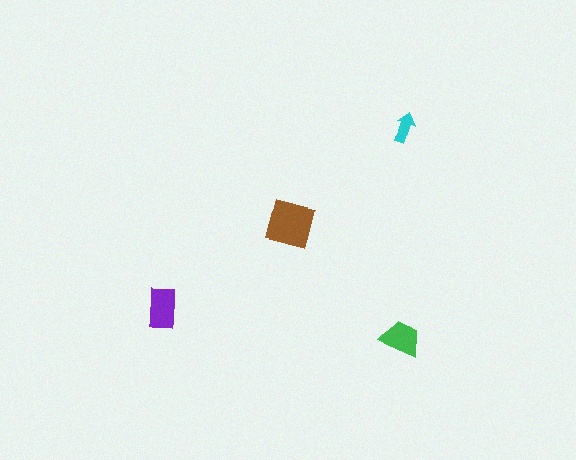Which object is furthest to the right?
The green trapezoid is rightmost.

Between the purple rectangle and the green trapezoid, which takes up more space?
The purple rectangle.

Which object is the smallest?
The cyan arrow.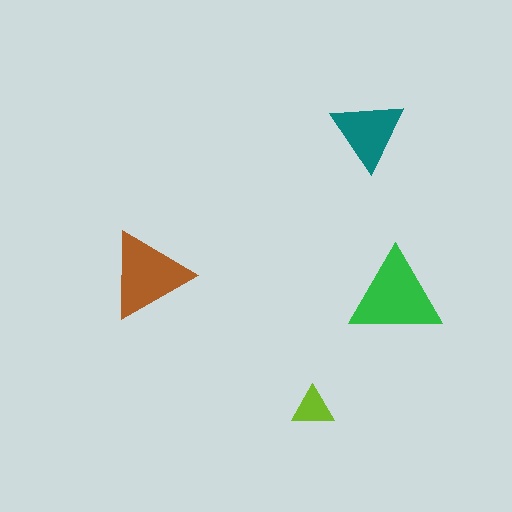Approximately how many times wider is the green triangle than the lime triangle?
About 2 times wider.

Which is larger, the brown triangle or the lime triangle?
The brown one.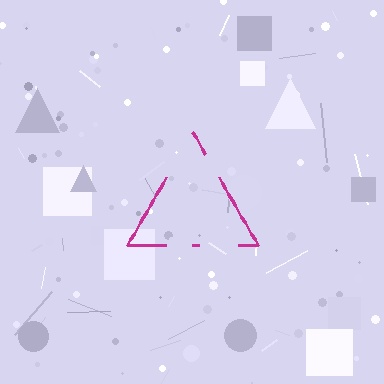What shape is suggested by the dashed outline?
The dashed outline suggests a triangle.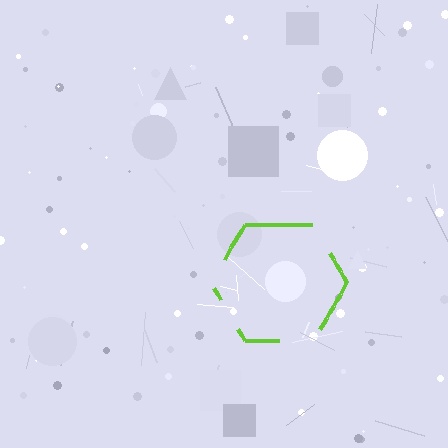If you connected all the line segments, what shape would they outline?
They would outline a hexagon.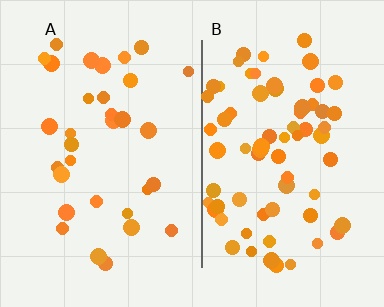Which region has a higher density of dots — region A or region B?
B (the right).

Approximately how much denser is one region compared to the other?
Approximately 2.2× — region B over region A.